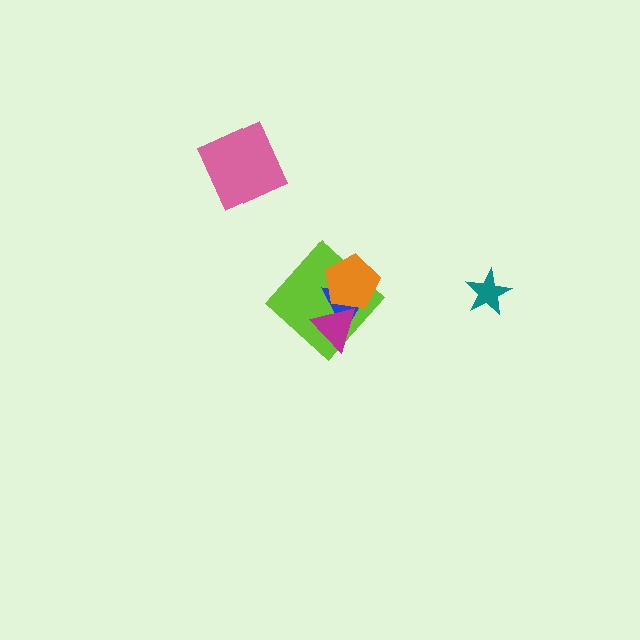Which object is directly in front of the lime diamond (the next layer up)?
The blue triangle is directly in front of the lime diamond.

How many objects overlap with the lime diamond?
3 objects overlap with the lime diamond.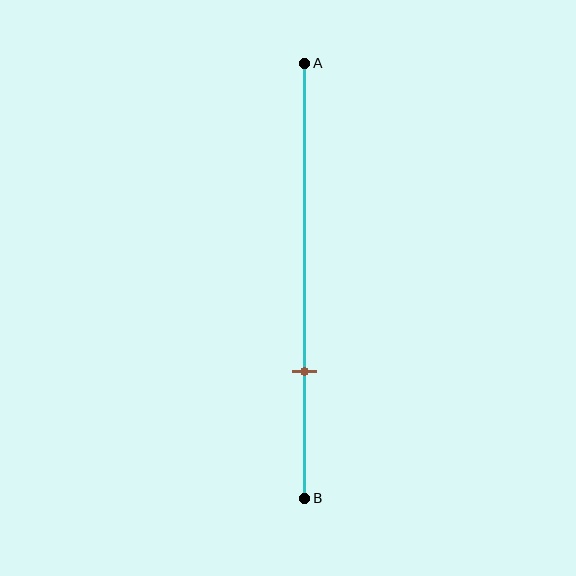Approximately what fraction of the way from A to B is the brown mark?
The brown mark is approximately 70% of the way from A to B.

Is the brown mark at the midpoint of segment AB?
No, the mark is at about 70% from A, not at the 50% midpoint.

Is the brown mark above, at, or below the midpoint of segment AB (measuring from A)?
The brown mark is below the midpoint of segment AB.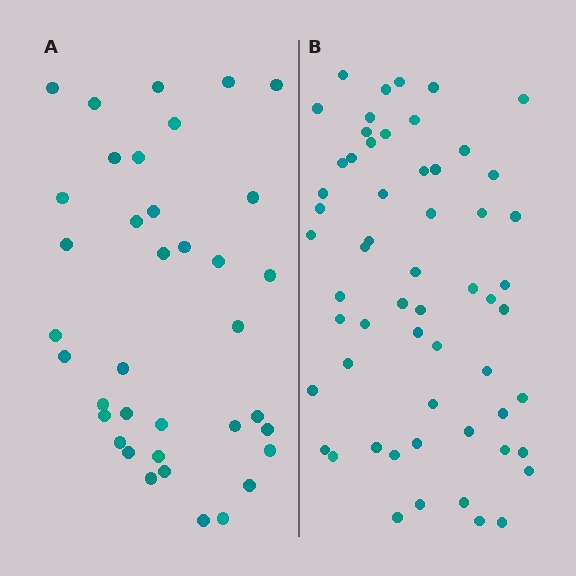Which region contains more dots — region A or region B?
Region B (the right region) has more dots.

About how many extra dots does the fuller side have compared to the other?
Region B has approximately 20 more dots than region A.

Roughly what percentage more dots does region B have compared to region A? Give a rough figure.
About 55% more.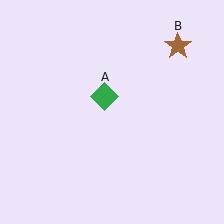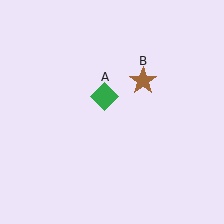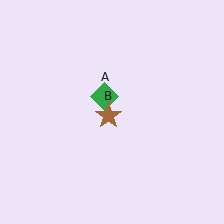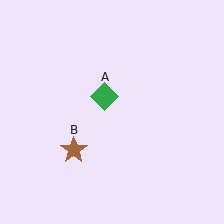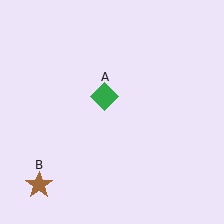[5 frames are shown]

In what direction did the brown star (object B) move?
The brown star (object B) moved down and to the left.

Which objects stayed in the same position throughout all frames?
Green diamond (object A) remained stationary.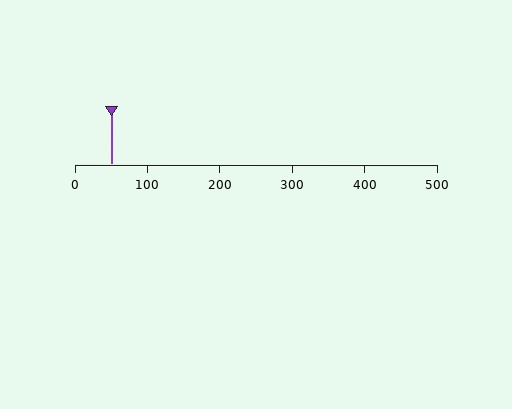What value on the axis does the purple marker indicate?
The marker indicates approximately 50.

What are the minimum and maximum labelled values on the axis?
The axis runs from 0 to 500.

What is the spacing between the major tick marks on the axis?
The major ticks are spaced 100 apart.